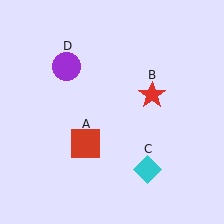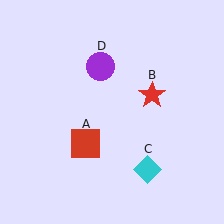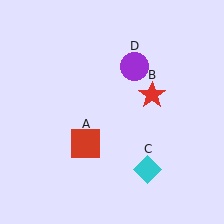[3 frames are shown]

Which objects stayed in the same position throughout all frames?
Red square (object A) and red star (object B) and cyan diamond (object C) remained stationary.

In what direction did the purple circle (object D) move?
The purple circle (object D) moved right.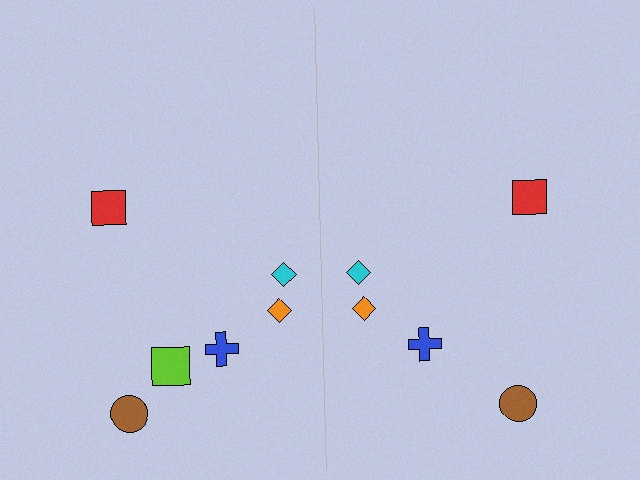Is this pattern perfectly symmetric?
No, the pattern is not perfectly symmetric. A lime square is missing from the right side.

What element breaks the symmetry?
A lime square is missing from the right side.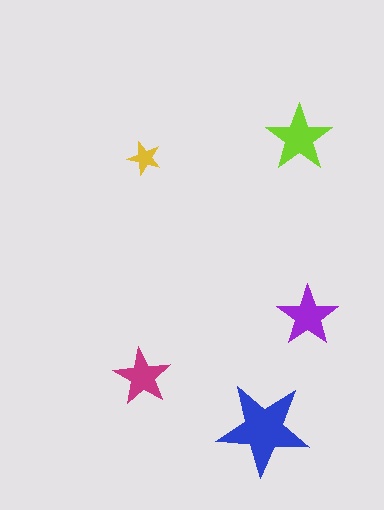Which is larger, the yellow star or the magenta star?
The magenta one.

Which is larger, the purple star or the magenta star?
The purple one.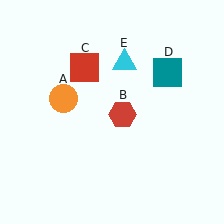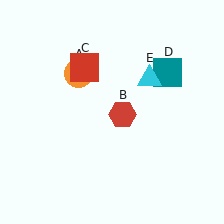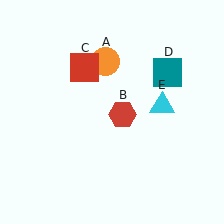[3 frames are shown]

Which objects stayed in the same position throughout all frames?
Red hexagon (object B) and red square (object C) and teal square (object D) remained stationary.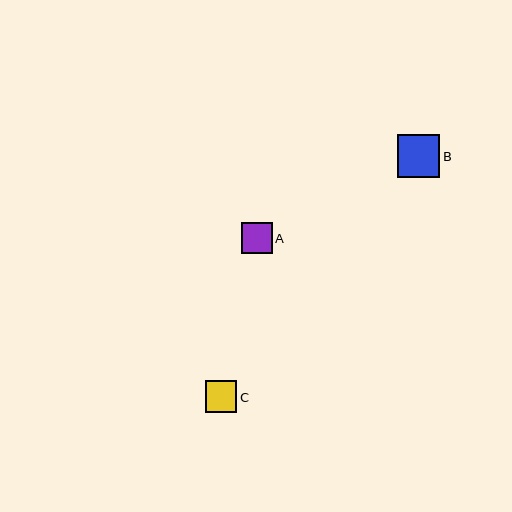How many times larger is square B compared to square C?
Square B is approximately 1.3 times the size of square C.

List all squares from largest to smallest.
From largest to smallest: B, C, A.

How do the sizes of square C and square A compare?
Square C and square A are approximately the same size.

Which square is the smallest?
Square A is the smallest with a size of approximately 31 pixels.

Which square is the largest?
Square B is the largest with a size of approximately 42 pixels.